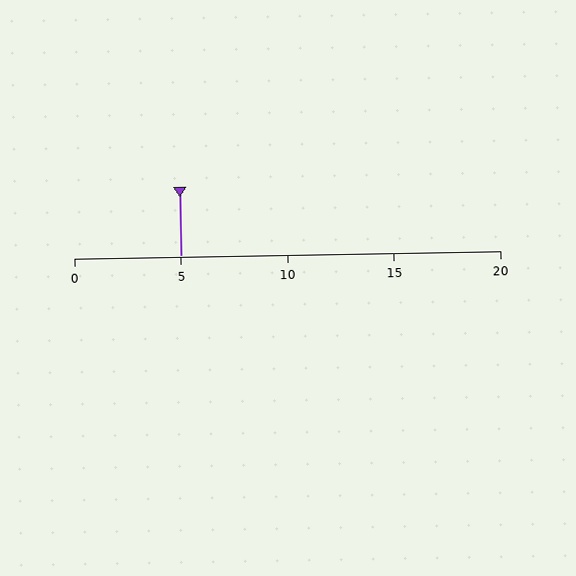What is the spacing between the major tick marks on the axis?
The major ticks are spaced 5 apart.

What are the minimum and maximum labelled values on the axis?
The axis runs from 0 to 20.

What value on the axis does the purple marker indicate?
The marker indicates approximately 5.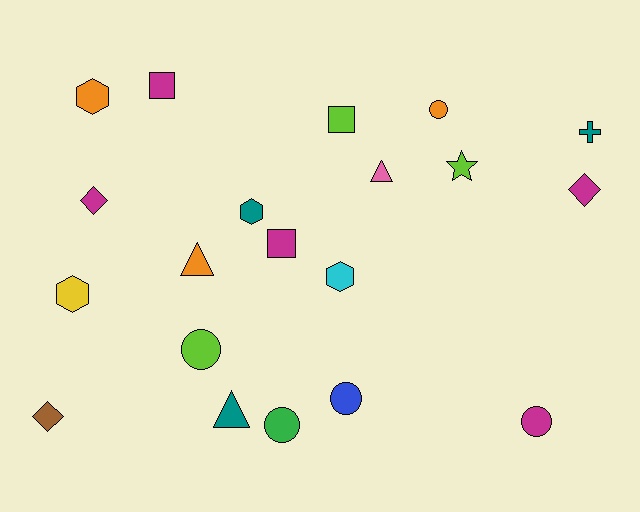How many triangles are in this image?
There are 3 triangles.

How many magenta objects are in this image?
There are 5 magenta objects.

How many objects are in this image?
There are 20 objects.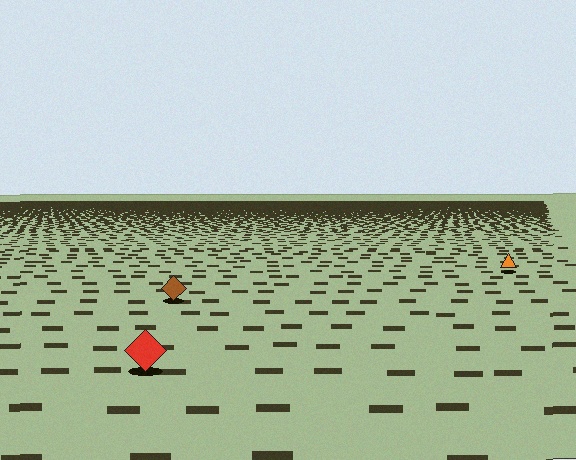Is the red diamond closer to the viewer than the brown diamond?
Yes. The red diamond is closer — you can tell from the texture gradient: the ground texture is coarser near it.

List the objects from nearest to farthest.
From nearest to farthest: the red diamond, the brown diamond, the orange triangle.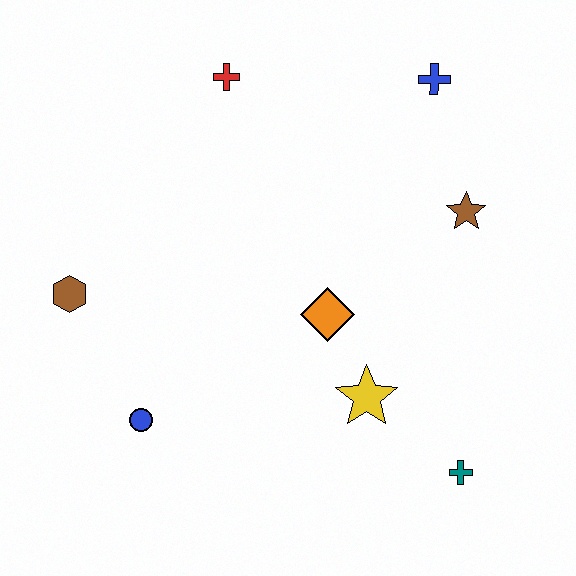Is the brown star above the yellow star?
Yes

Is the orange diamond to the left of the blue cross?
Yes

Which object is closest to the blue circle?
The brown hexagon is closest to the blue circle.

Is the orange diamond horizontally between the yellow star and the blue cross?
No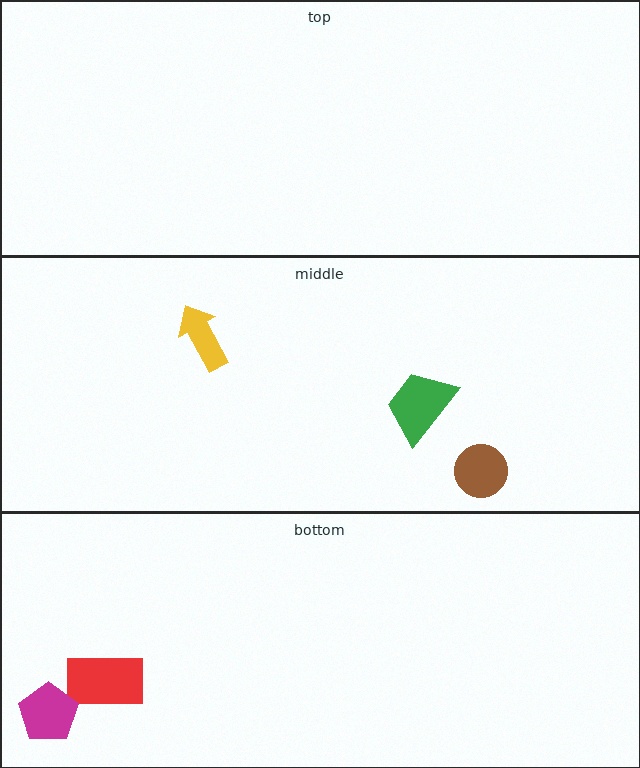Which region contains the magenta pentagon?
The bottom region.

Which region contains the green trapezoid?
The middle region.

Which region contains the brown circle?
The middle region.